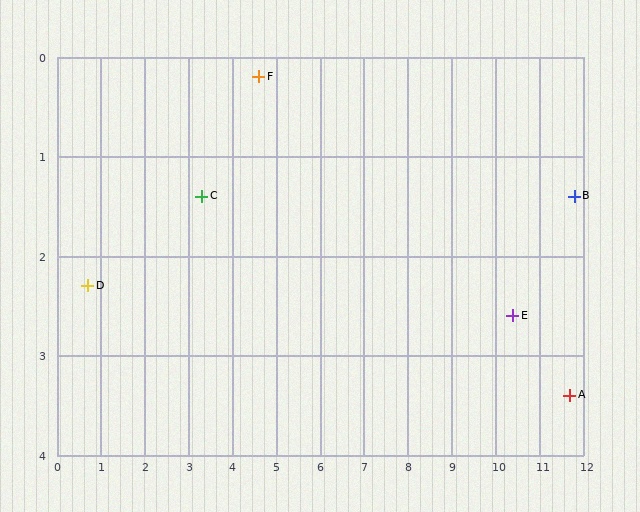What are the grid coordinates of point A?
Point A is at approximately (11.7, 3.4).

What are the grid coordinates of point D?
Point D is at approximately (0.7, 2.3).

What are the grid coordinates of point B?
Point B is at approximately (11.8, 1.4).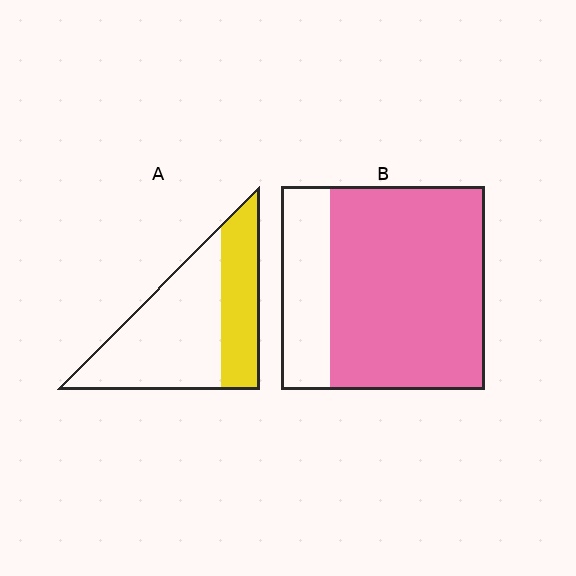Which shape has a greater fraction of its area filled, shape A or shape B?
Shape B.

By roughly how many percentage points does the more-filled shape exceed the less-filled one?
By roughly 40 percentage points (B over A).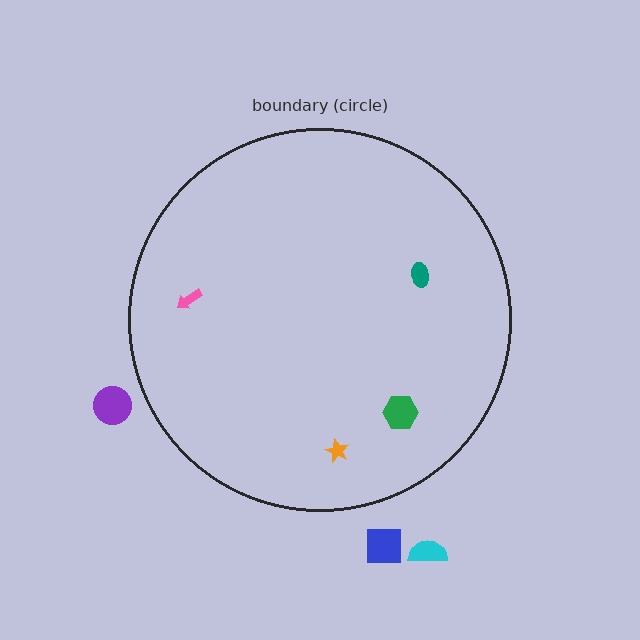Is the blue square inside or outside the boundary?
Outside.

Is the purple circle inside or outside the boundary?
Outside.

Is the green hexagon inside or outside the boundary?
Inside.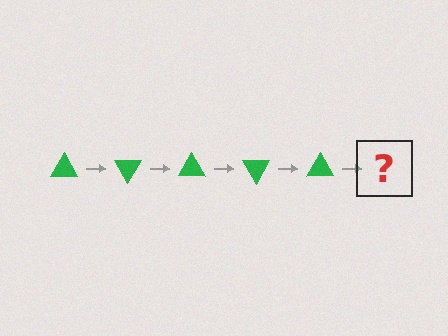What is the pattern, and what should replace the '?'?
The pattern is that the triangle rotates 60 degrees each step. The '?' should be a green triangle rotated 300 degrees.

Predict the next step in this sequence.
The next step is a green triangle rotated 300 degrees.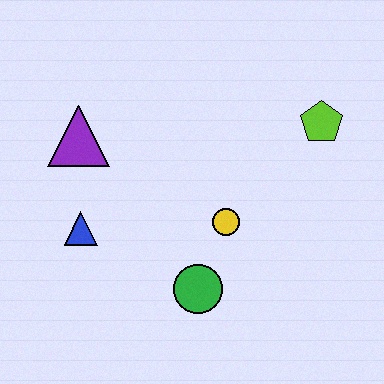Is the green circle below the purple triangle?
Yes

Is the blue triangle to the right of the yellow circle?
No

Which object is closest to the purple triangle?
The blue triangle is closest to the purple triangle.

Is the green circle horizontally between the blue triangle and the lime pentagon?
Yes